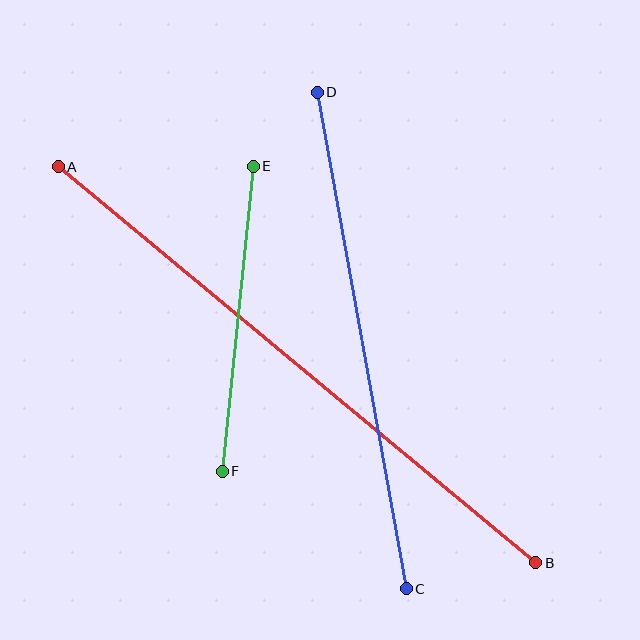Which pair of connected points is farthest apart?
Points A and B are farthest apart.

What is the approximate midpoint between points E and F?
The midpoint is at approximately (238, 319) pixels.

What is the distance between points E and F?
The distance is approximately 307 pixels.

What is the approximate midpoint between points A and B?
The midpoint is at approximately (297, 365) pixels.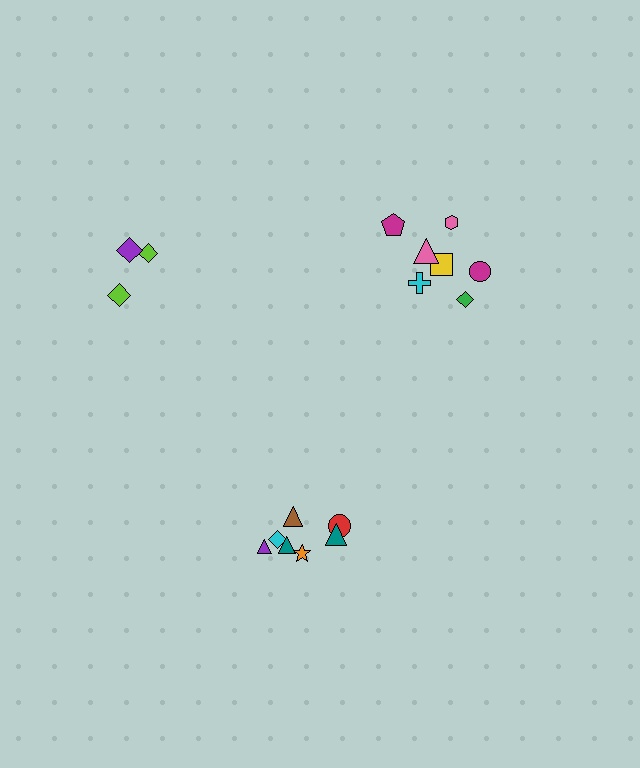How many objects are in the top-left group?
There are 3 objects.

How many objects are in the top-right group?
There are 7 objects.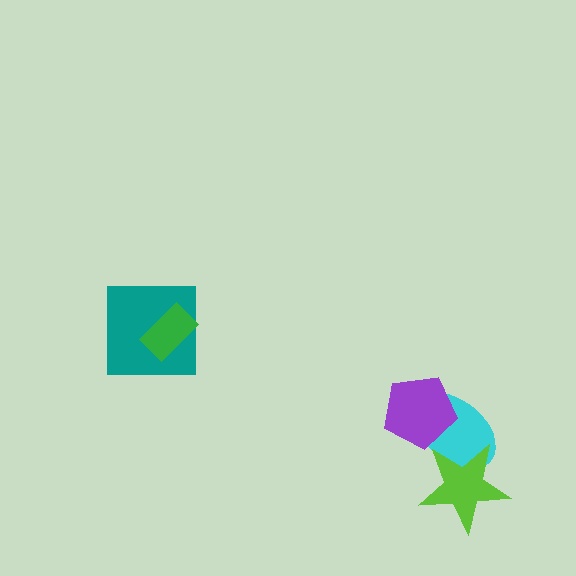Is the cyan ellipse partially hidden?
Yes, it is partially covered by another shape.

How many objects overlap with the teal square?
1 object overlaps with the teal square.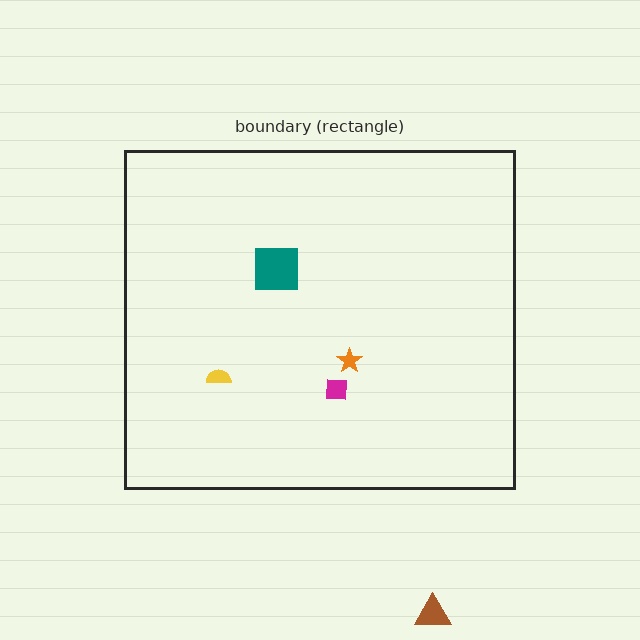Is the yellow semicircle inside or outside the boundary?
Inside.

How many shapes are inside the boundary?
4 inside, 1 outside.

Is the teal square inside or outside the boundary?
Inside.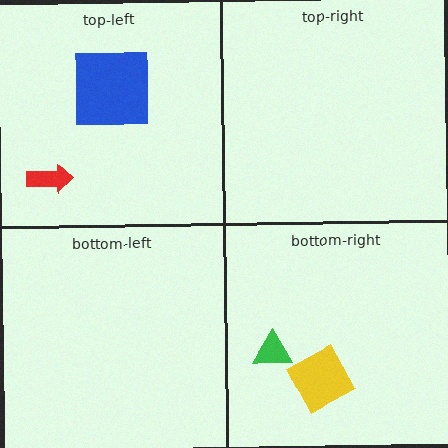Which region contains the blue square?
The top-left region.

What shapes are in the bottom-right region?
The yellow diamond, the green triangle.